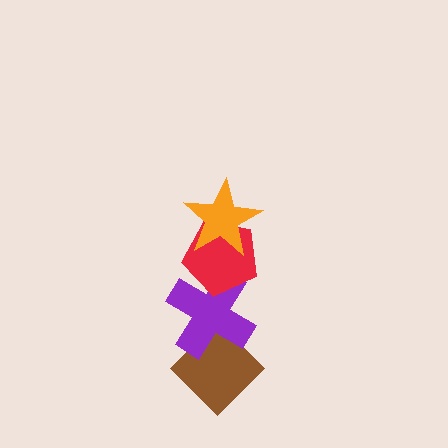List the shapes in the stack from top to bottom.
From top to bottom: the orange star, the red pentagon, the purple cross, the brown diamond.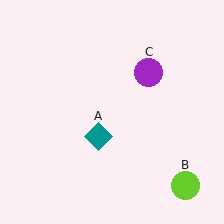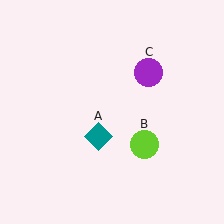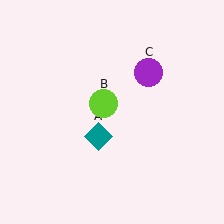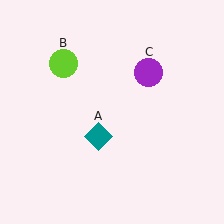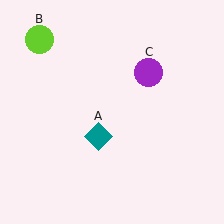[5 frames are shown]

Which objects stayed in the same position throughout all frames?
Teal diamond (object A) and purple circle (object C) remained stationary.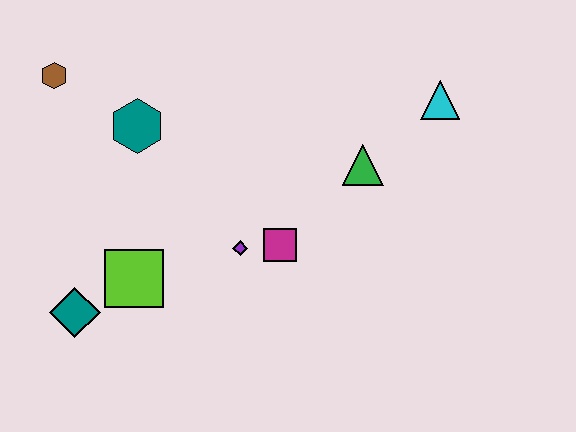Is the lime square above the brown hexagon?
No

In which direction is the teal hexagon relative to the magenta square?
The teal hexagon is to the left of the magenta square.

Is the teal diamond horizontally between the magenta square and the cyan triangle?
No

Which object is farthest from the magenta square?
The brown hexagon is farthest from the magenta square.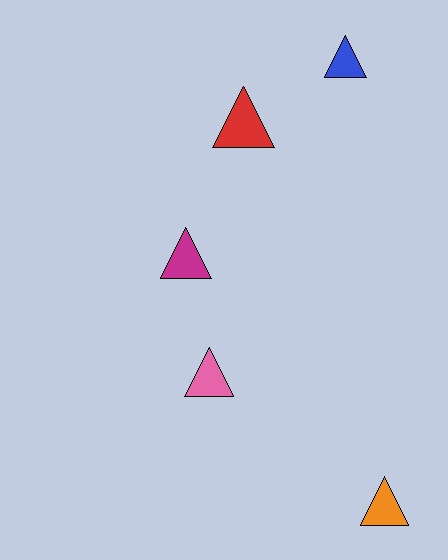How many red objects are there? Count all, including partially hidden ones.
There is 1 red object.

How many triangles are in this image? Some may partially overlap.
There are 5 triangles.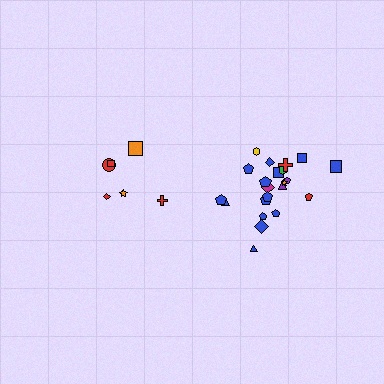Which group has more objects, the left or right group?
The right group.